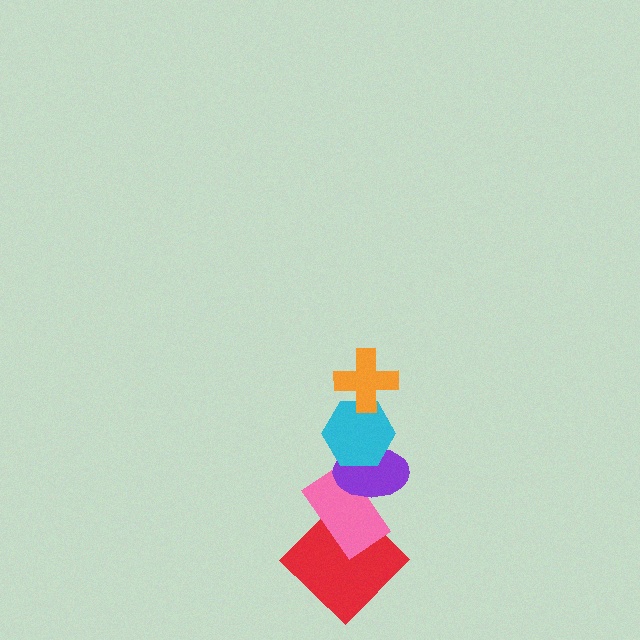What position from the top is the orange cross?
The orange cross is 1st from the top.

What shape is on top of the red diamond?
The pink rectangle is on top of the red diamond.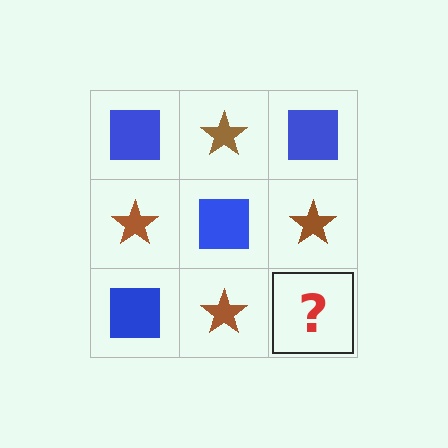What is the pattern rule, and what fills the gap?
The rule is that it alternates blue square and brown star in a checkerboard pattern. The gap should be filled with a blue square.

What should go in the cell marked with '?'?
The missing cell should contain a blue square.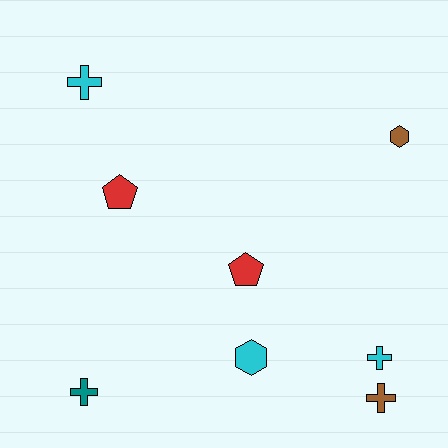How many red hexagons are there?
There are no red hexagons.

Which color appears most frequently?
Cyan, with 3 objects.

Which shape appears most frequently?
Cross, with 4 objects.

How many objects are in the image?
There are 8 objects.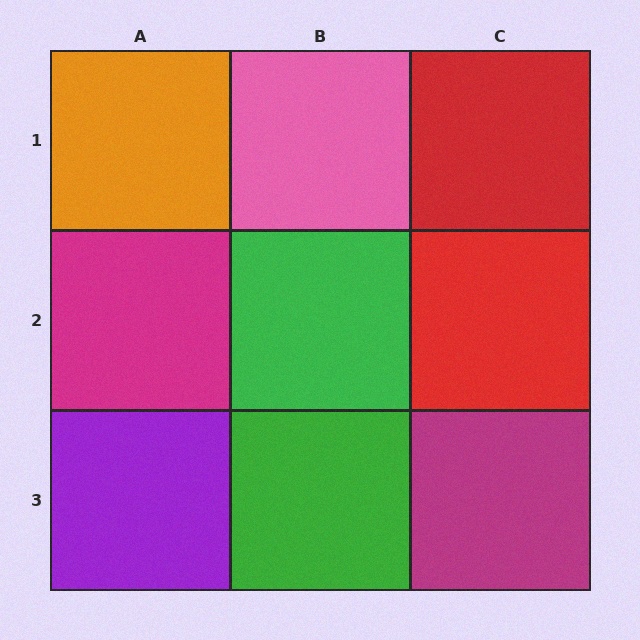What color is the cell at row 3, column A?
Purple.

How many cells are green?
2 cells are green.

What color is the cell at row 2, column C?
Red.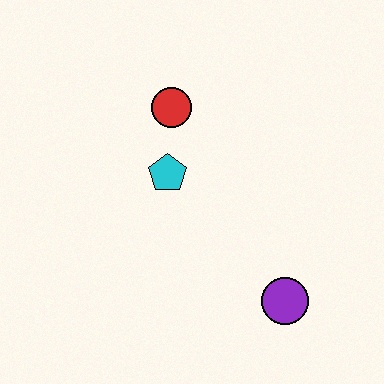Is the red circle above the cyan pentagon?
Yes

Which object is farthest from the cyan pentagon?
The purple circle is farthest from the cyan pentagon.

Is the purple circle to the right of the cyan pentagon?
Yes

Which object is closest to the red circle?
The cyan pentagon is closest to the red circle.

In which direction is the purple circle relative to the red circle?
The purple circle is below the red circle.